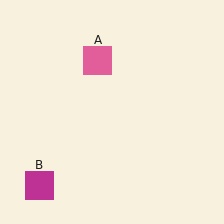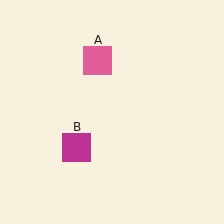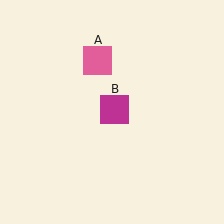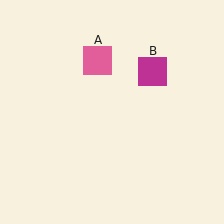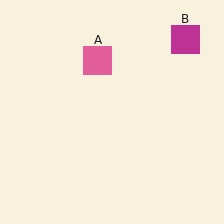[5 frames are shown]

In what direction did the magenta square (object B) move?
The magenta square (object B) moved up and to the right.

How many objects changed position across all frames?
1 object changed position: magenta square (object B).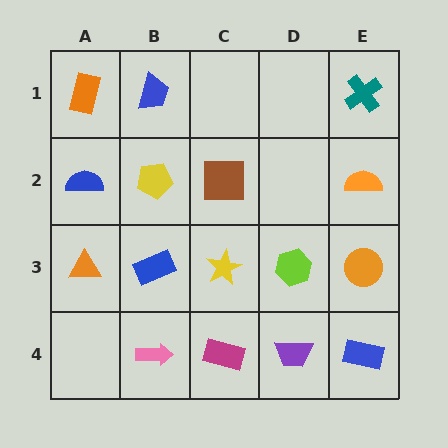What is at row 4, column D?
A purple trapezoid.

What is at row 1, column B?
A blue trapezoid.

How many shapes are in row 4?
4 shapes.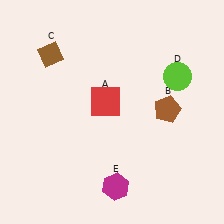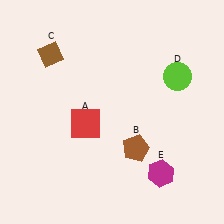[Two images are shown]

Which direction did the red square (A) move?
The red square (A) moved down.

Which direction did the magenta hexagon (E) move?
The magenta hexagon (E) moved right.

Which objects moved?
The objects that moved are: the red square (A), the brown pentagon (B), the magenta hexagon (E).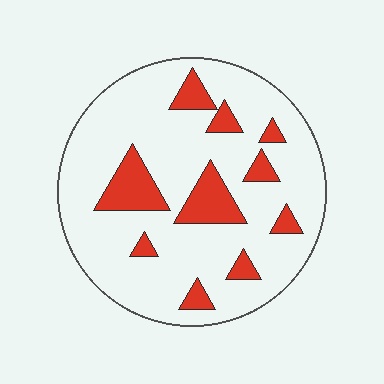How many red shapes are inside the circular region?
10.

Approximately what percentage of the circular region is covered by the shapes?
Approximately 20%.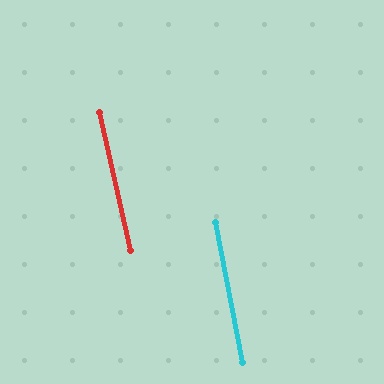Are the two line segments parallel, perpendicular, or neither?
Parallel — their directions differ by only 1.2°.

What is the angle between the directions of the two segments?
Approximately 1 degree.